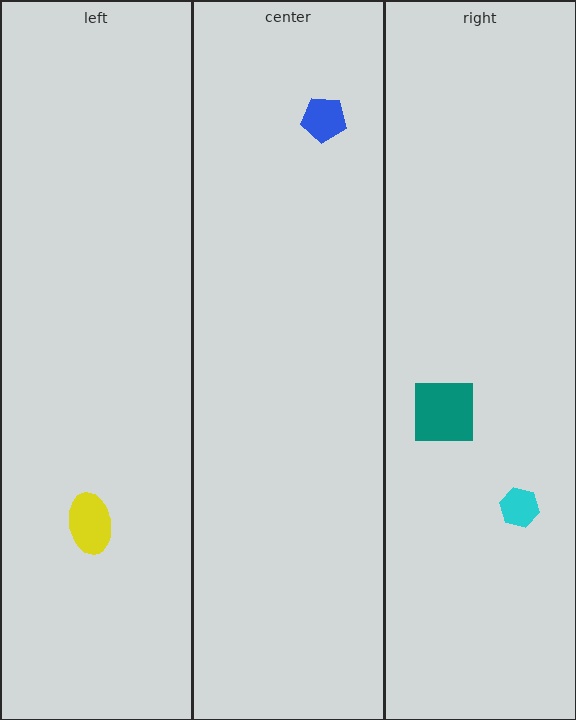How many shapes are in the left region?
1.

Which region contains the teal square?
The right region.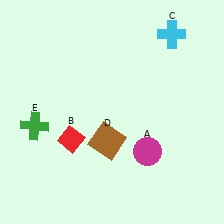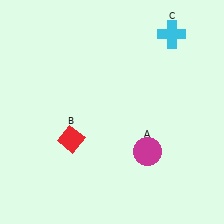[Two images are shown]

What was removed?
The brown square (D), the green cross (E) were removed in Image 2.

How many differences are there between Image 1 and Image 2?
There are 2 differences between the two images.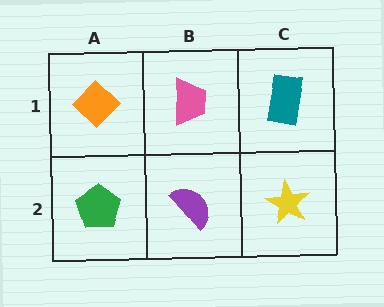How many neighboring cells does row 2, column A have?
2.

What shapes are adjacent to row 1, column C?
A yellow star (row 2, column C), a pink trapezoid (row 1, column B).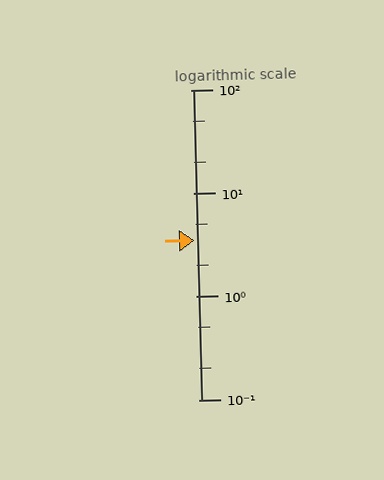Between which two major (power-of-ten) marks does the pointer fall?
The pointer is between 1 and 10.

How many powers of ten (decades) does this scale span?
The scale spans 3 decades, from 0.1 to 100.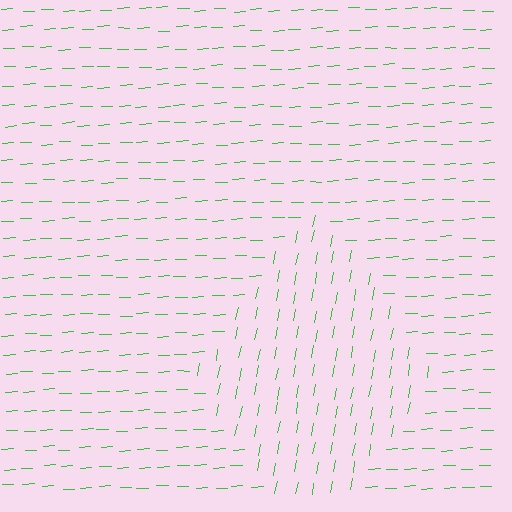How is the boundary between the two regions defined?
The boundary is defined purely by a change in line orientation (approximately 77 degrees difference). All lines are the same color and thickness.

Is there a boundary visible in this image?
Yes, there is a texture boundary formed by a change in line orientation.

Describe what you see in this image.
The image is filled with small green line segments. A diamond region in the image has lines oriented differently from the surrounding lines, creating a visible texture boundary.